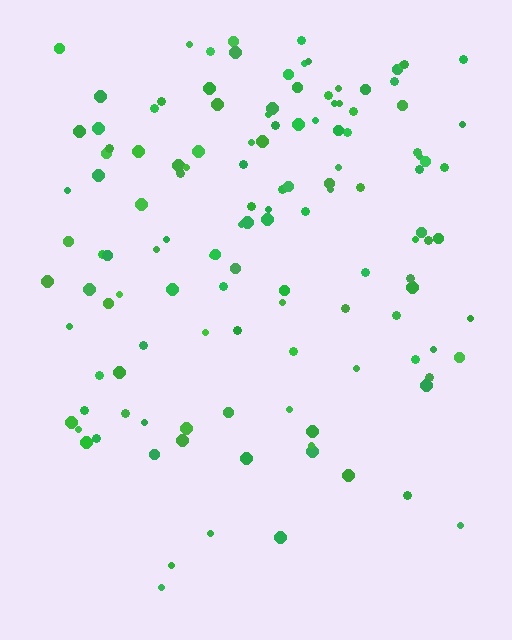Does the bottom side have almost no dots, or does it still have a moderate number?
Still a moderate number, just noticeably fewer than the top.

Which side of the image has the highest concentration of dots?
The top.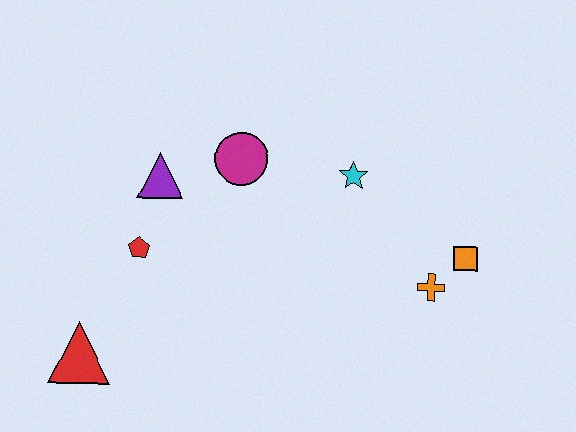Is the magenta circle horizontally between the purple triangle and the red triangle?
No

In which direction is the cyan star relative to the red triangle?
The cyan star is to the right of the red triangle.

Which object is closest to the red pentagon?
The purple triangle is closest to the red pentagon.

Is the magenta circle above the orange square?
Yes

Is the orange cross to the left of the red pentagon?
No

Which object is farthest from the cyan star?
The red triangle is farthest from the cyan star.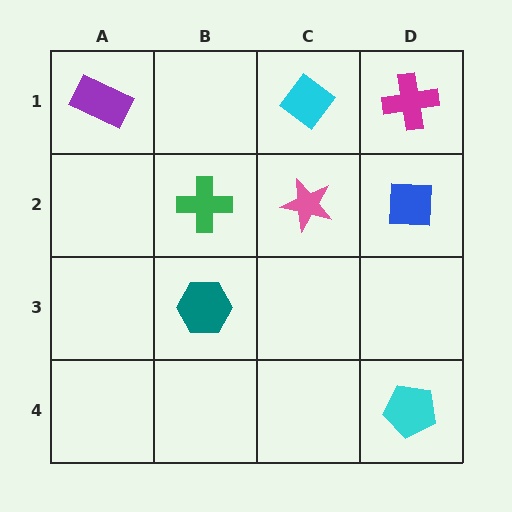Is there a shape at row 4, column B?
No, that cell is empty.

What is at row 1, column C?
A cyan diamond.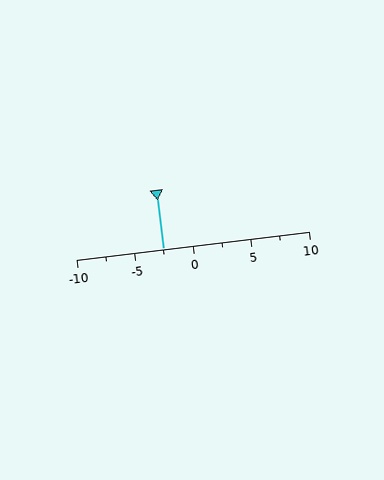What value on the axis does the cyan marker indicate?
The marker indicates approximately -2.5.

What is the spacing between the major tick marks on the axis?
The major ticks are spaced 5 apart.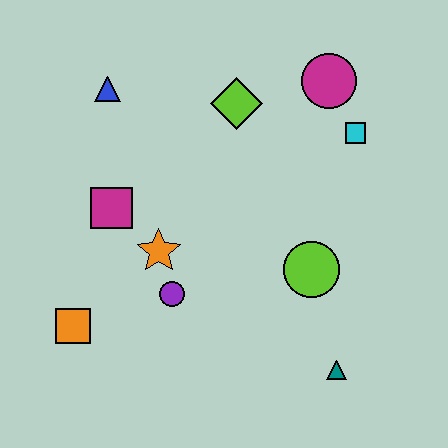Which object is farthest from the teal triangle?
The blue triangle is farthest from the teal triangle.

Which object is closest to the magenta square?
The orange star is closest to the magenta square.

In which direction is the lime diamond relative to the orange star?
The lime diamond is above the orange star.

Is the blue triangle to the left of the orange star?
Yes